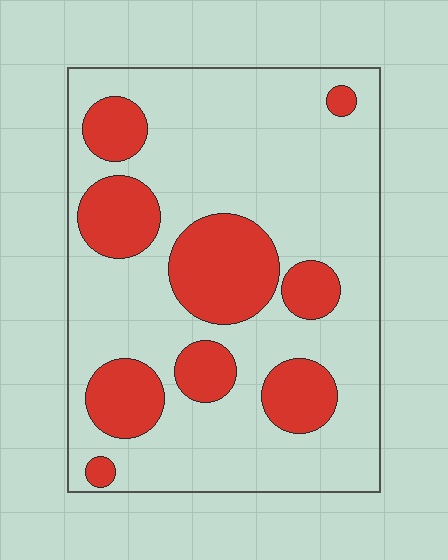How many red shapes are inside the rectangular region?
9.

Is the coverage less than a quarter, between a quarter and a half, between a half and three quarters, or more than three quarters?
Between a quarter and a half.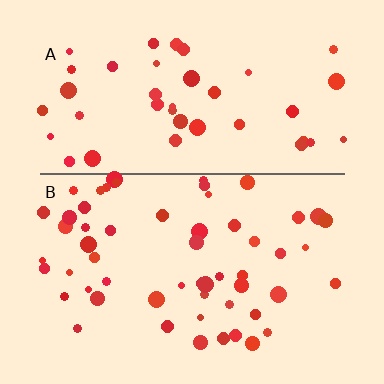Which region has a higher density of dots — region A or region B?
B (the bottom).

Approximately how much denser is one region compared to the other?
Approximately 1.3× — region B over region A.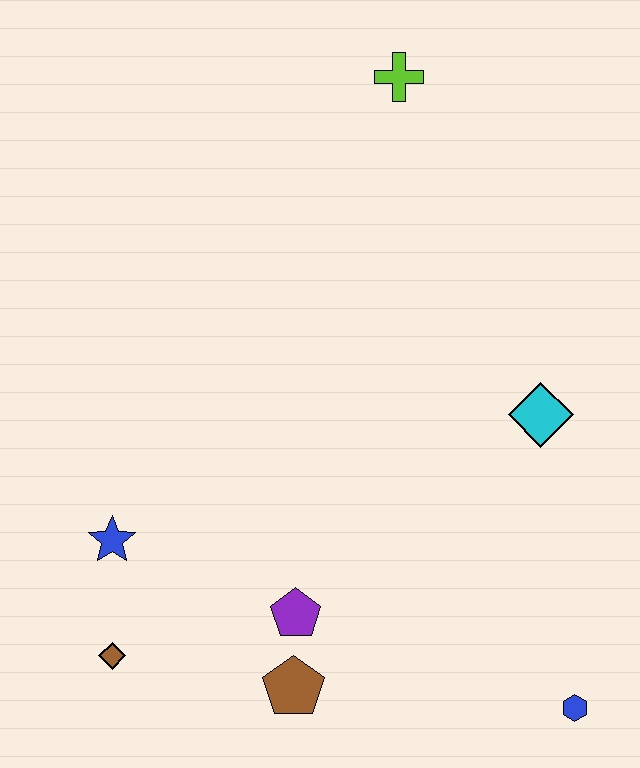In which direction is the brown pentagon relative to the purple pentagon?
The brown pentagon is below the purple pentagon.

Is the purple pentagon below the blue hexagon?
No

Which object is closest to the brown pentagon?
The purple pentagon is closest to the brown pentagon.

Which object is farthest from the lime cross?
The blue hexagon is farthest from the lime cross.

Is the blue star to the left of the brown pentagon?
Yes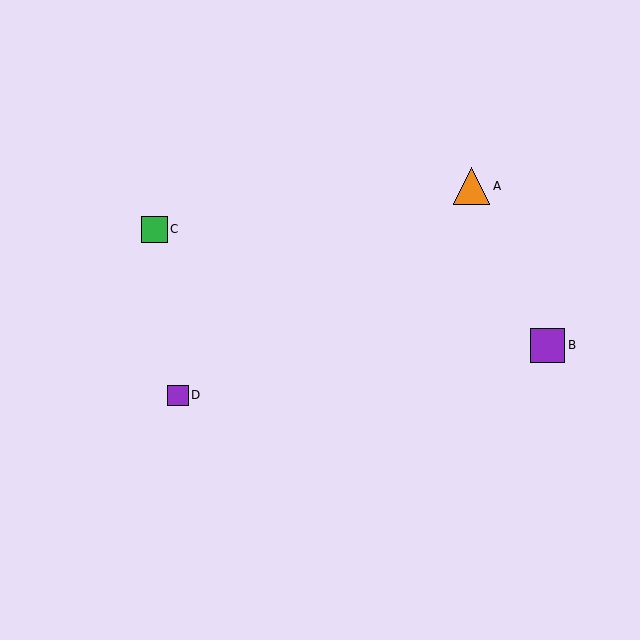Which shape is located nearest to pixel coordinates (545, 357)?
The purple square (labeled B) at (548, 345) is nearest to that location.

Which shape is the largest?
The orange triangle (labeled A) is the largest.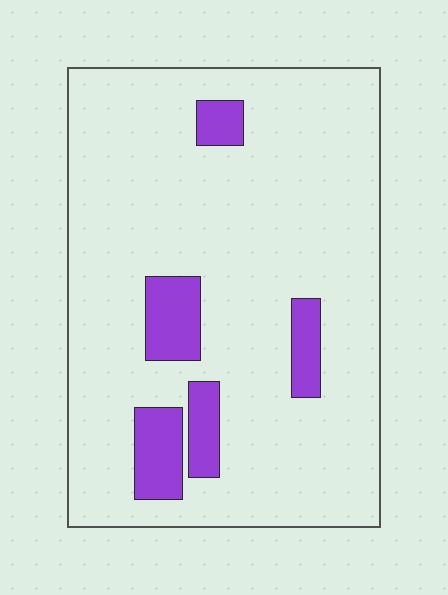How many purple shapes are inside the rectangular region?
5.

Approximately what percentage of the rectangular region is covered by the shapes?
Approximately 10%.